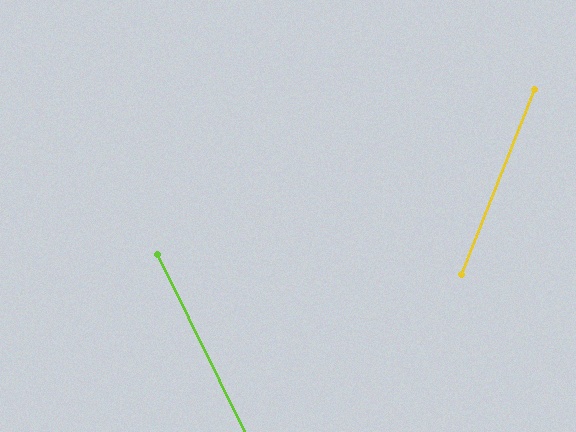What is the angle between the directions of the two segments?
Approximately 48 degrees.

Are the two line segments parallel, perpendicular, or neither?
Neither parallel nor perpendicular — they differ by about 48°.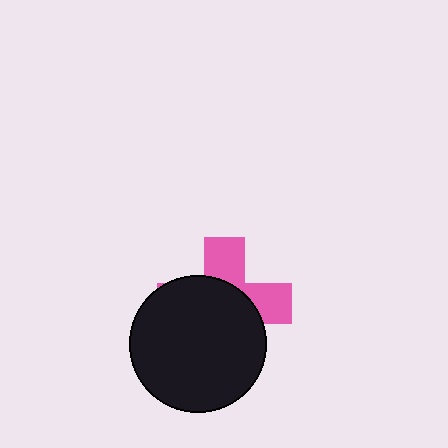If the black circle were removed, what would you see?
You would see the complete pink cross.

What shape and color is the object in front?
The object in front is a black circle.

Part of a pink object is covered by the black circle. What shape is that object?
It is a cross.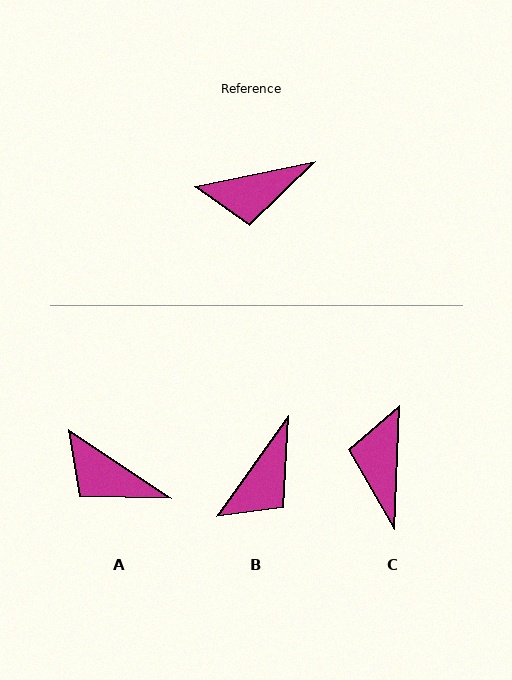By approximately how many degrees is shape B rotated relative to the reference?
Approximately 43 degrees counter-clockwise.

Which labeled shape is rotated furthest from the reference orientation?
C, about 104 degrees away.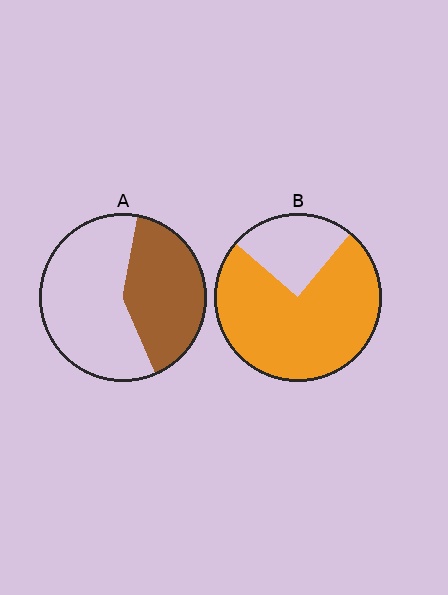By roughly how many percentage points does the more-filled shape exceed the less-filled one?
By roughly 35 percentage points (B over A).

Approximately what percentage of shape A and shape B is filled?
A is approximately 40% and B is approximately 75%.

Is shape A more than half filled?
No.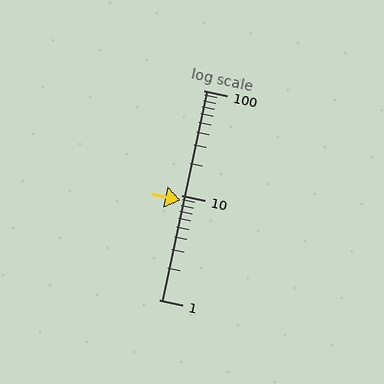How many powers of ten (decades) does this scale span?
The scale spans 2 decades, from 1 to 100.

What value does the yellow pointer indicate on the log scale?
The pointer indicates approximately 8.9.